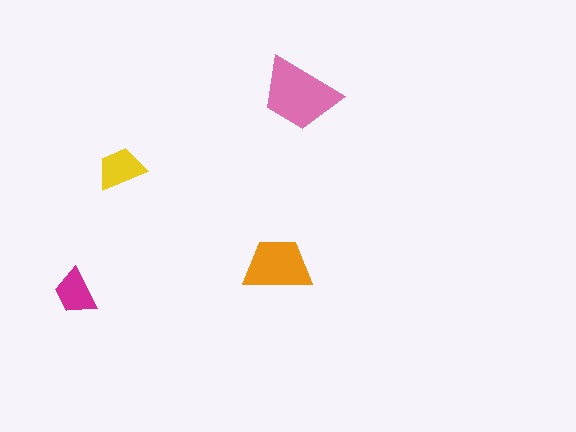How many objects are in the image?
There are 4 objects in the image.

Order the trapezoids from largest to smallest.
the pink one, the orange one, the yellow one, the magenta one.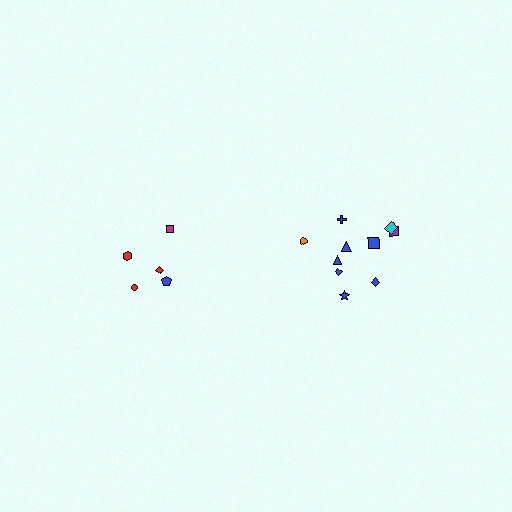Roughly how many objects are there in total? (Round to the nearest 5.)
Roughly 15 objects in total.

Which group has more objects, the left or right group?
The right group.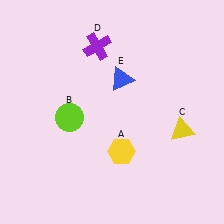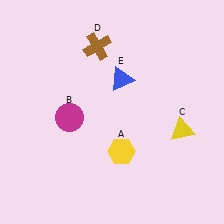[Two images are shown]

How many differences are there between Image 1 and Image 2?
There are 2 differences between the two images.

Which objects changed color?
B changed from lime to magenta. D changed from purple to brown.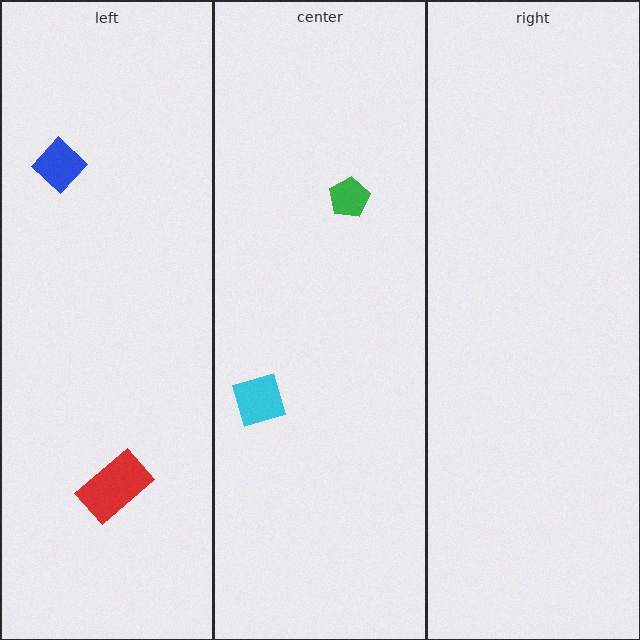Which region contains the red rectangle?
The left region.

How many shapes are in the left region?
2.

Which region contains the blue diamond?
The left region.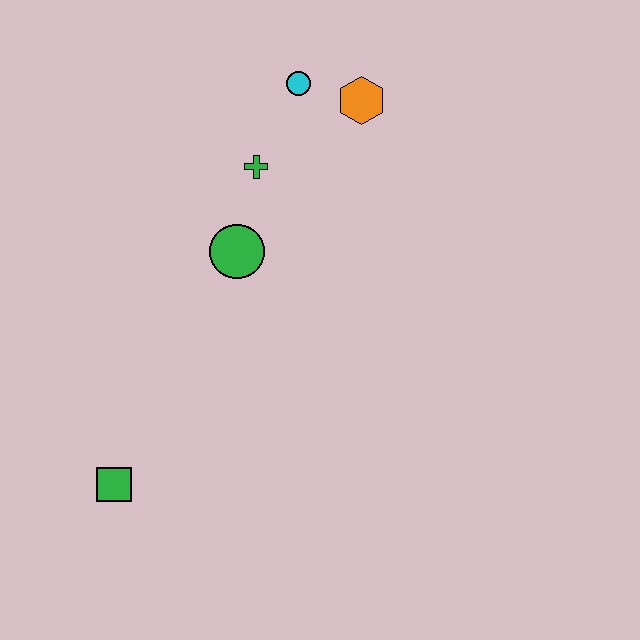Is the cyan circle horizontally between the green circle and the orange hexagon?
Yes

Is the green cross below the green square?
No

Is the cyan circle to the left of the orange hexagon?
Yes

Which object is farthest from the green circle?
The green square is farthest from the green circle.